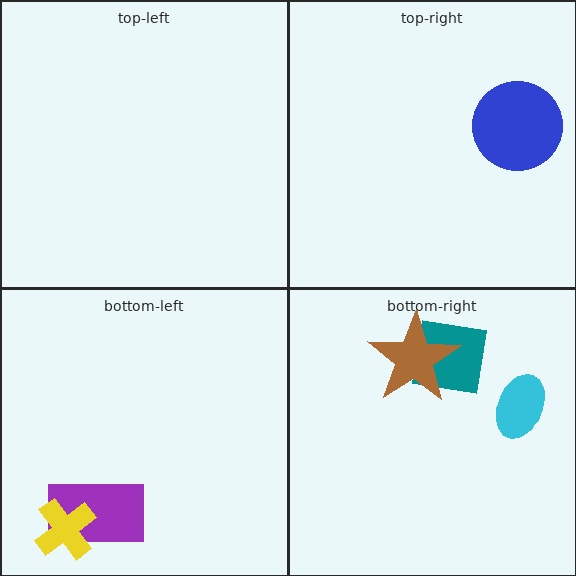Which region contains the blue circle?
The top-right region.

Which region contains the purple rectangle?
The bottom-left region.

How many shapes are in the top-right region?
1.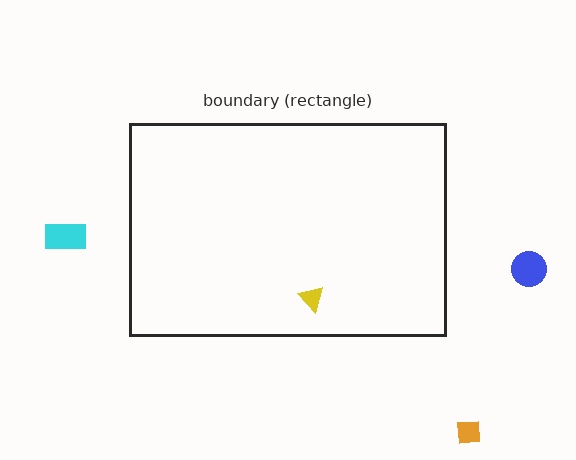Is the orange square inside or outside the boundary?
Outside.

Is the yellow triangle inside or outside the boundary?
Inside.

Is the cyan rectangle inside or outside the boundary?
Outside.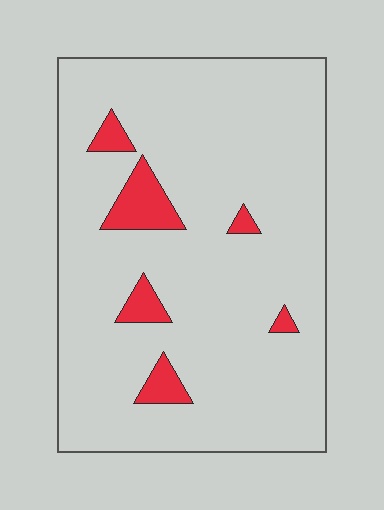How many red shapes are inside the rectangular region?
6.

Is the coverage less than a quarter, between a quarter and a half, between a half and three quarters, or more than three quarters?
Less than a quarter.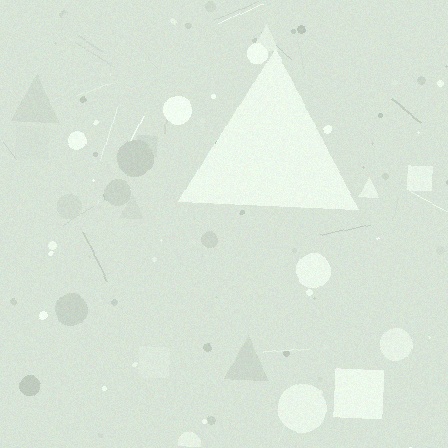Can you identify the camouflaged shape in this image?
The camouflaged shape is a triangle.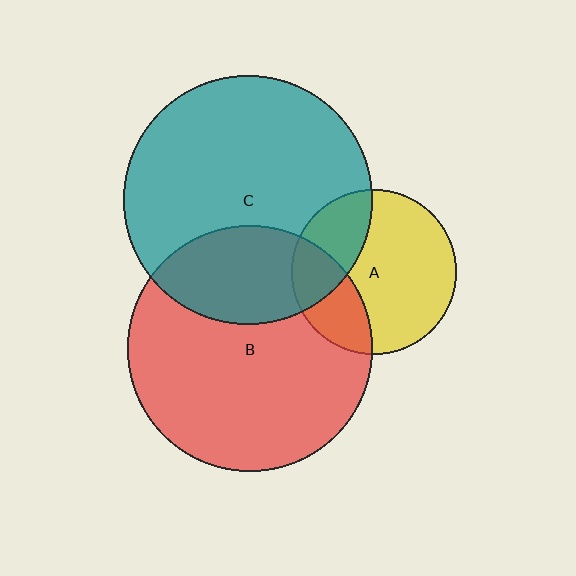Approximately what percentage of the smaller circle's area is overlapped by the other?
Approximately 30%.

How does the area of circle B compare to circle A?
Approximately 2.2 times.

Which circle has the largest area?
Circle C (teal).